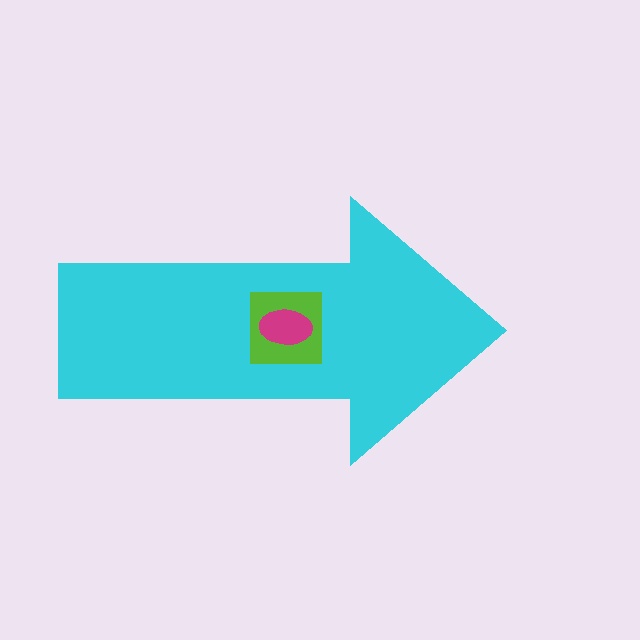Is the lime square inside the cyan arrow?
Yes.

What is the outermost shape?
The cyan arrow.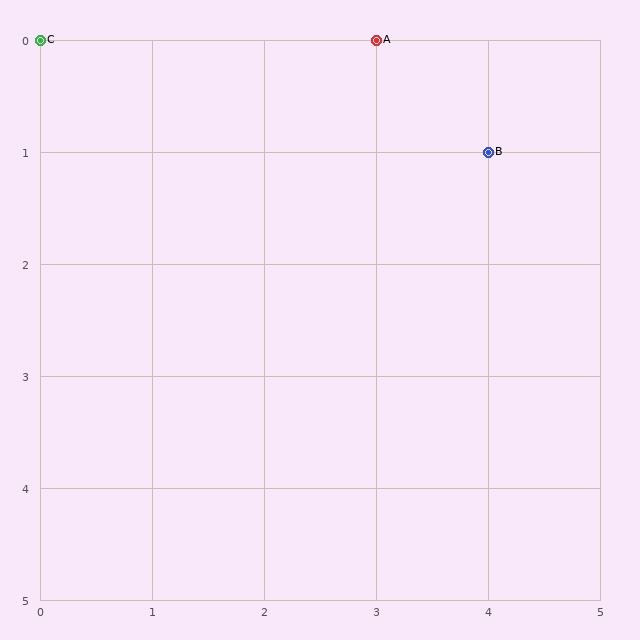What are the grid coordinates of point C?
Point C is at grid coordinates (0, 0).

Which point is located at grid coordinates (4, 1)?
Point B is at (4, 1).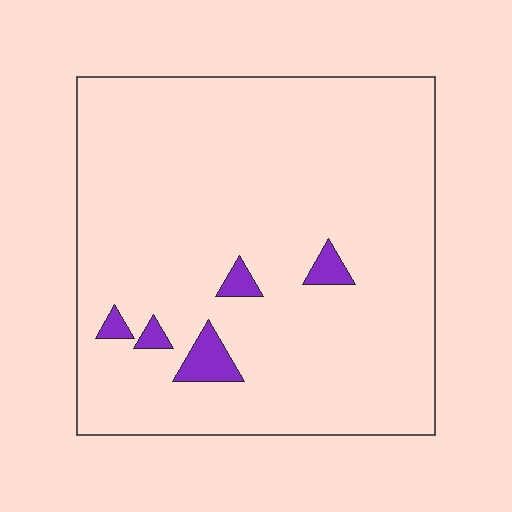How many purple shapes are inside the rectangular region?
5.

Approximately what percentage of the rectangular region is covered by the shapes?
Approximately 5%.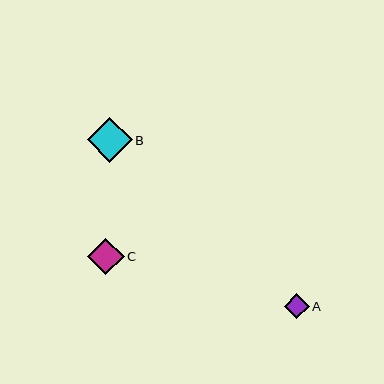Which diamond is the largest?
Diamond B is the largest with a size of approximately 44 pixels.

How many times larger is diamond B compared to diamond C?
Diamond B is approximately 1.2 times the size of diamond C.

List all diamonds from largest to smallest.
From largest to smallest: B, C, A.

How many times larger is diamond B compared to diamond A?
Diamond B is approximately 1.8 times the size of diamond A.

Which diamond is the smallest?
Diamond A is the smallest with a size of approximately 25 pixels.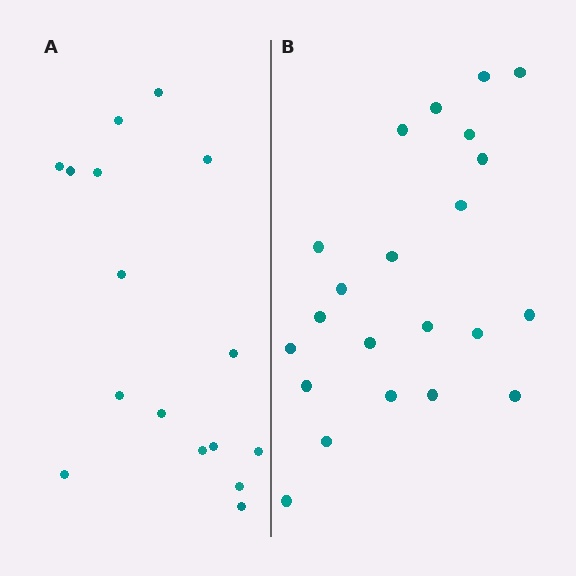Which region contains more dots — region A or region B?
Region B (the right region) has more dots.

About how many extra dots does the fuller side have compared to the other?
Region B has about 6 more dots than region A.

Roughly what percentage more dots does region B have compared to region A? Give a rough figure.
About 40% more.